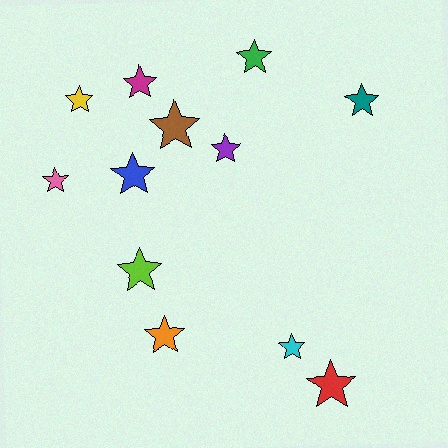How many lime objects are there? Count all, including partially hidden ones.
There is 1 lime object.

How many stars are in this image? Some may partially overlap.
There are 12 stars.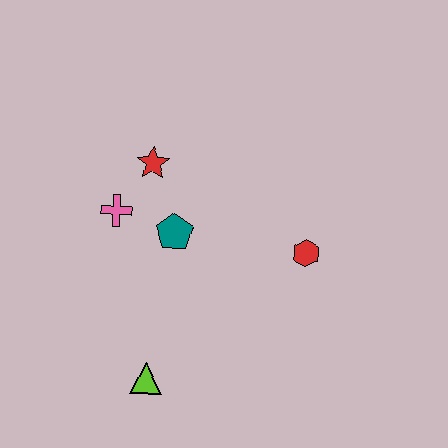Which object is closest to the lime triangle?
The teal pentagon is closest to the lime triangle.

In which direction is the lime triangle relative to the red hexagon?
The lime triangle is to the left of the red hexagon.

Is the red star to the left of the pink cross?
No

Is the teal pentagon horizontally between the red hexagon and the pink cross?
Yes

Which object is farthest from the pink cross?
The red hexagon is farthest from the pink cross.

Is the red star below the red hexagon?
No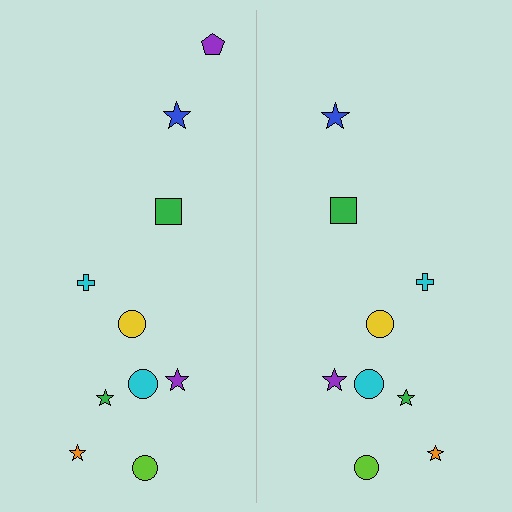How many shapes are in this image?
There are 19 shapes in this image.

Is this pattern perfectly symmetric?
No, the pattern is not perfectly symmetric. A purple pentagon is missing from the right side.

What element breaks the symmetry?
A purple pentagon is missing from the right side.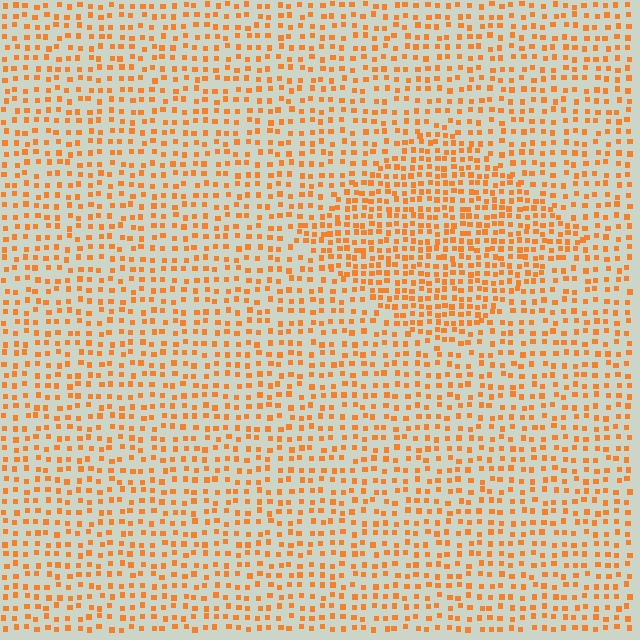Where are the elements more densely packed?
The elements are more densely packed inside the diamond boundary.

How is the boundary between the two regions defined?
The boundary is defined by a change in element density (approximately 1.7x ratio). All elements are the same color, size, and shape.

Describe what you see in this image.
The image contains small orange elements arranged at two different densities. A diamond-shaped region is visible where the elements are more densely packed than the surrounding area.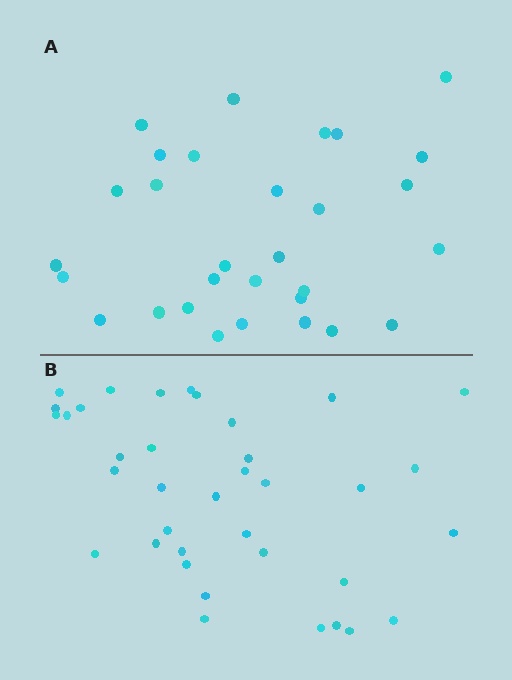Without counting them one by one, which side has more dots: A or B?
Region B (the bottom region) has more dots.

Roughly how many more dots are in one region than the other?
Region B has roughly 8 or so more dots than region A.